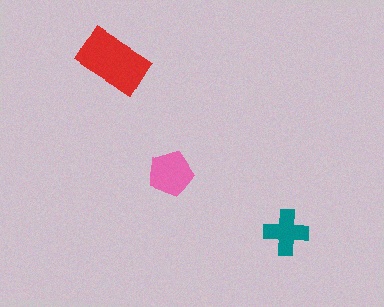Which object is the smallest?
The teal cross.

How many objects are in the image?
There are 3 objects in the image.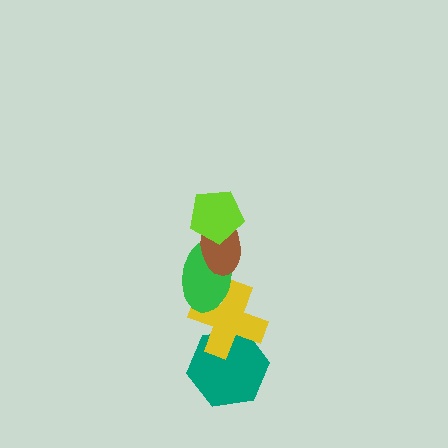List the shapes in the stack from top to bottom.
From top to bottom: the lime pentagon, the brown ellipse, the green ellipse, the yellow cross, the teal hexagon.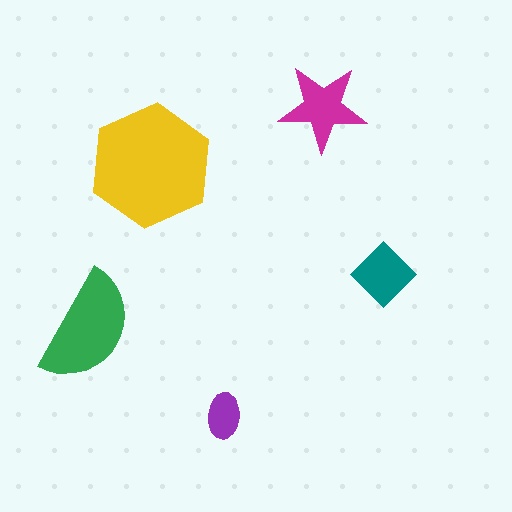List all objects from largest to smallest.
The yellow hexagon, the green semicircle, the magenta star, the teal diamond, the purple ellipse.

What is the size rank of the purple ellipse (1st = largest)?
5th.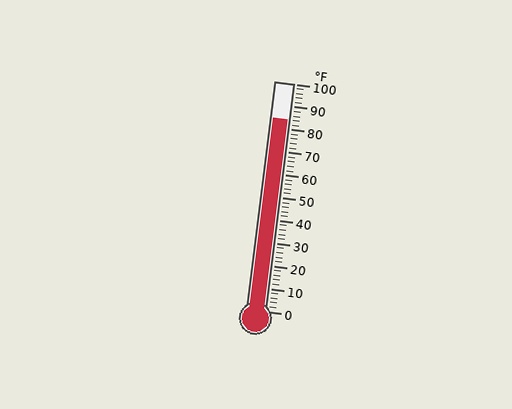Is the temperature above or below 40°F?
The temperature is above 40°F.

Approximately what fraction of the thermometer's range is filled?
The thermometer is filled to approximately 85% of its range.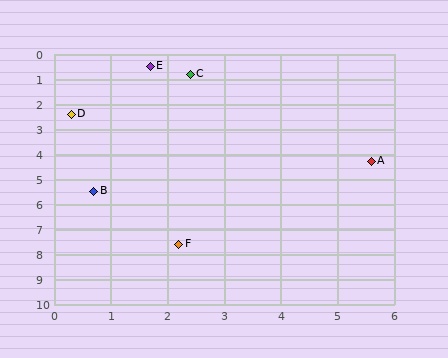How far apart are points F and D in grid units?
Points F and D are about 5.5 grid units apart.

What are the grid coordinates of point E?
Point E is at approximately (1.7, 0.5).